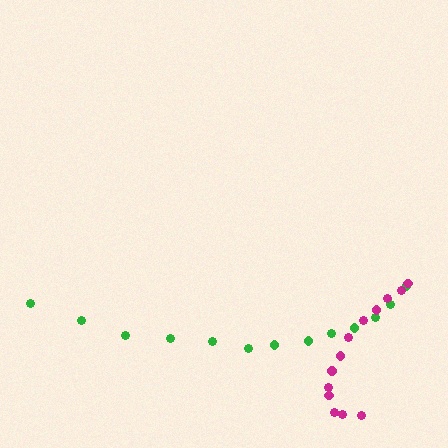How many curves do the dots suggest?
There are 2 distinct paths.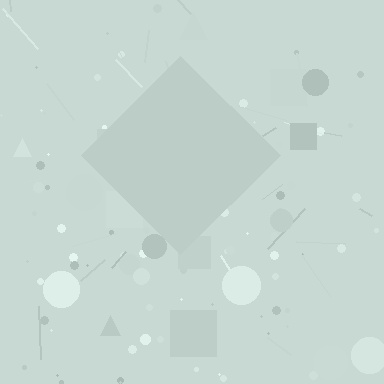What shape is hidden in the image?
A diamond is hidden in the image.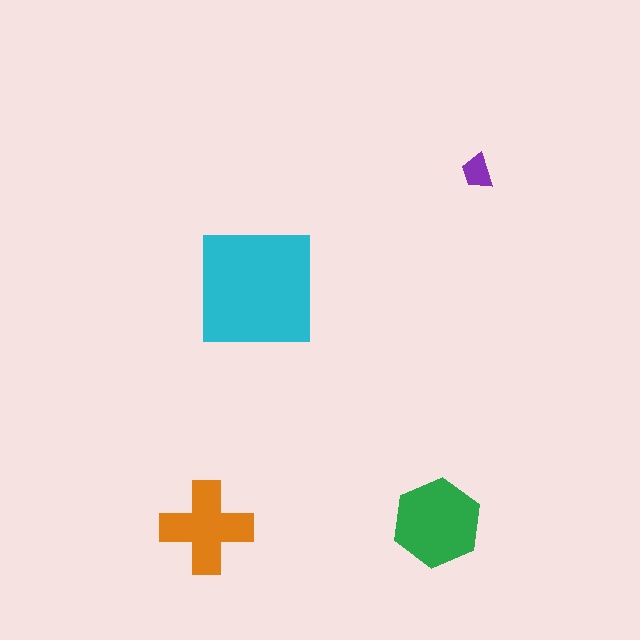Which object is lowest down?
The orange cross is bottommost.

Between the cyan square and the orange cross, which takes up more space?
The cyan square.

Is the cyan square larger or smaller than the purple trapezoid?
Larger.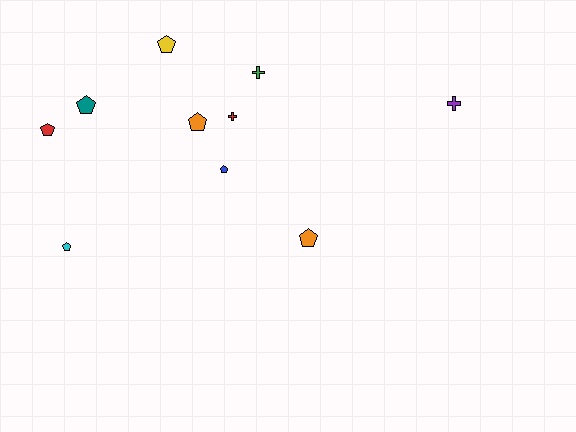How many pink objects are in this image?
There are no pink objects.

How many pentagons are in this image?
There are 7 pentagons.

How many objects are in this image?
There are 10 objects.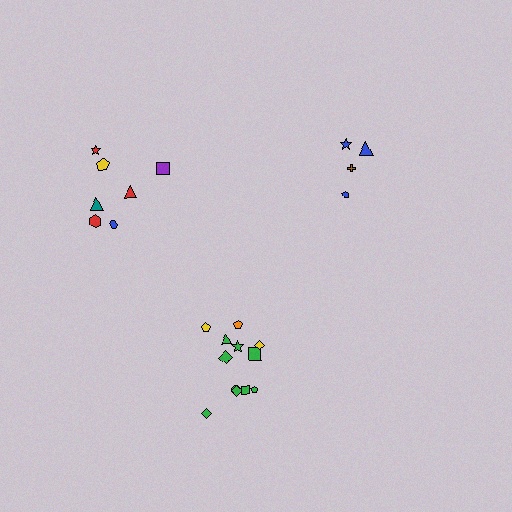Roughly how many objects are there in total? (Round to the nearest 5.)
Roughly 25 objects in total.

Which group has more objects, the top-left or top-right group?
The top-left group.